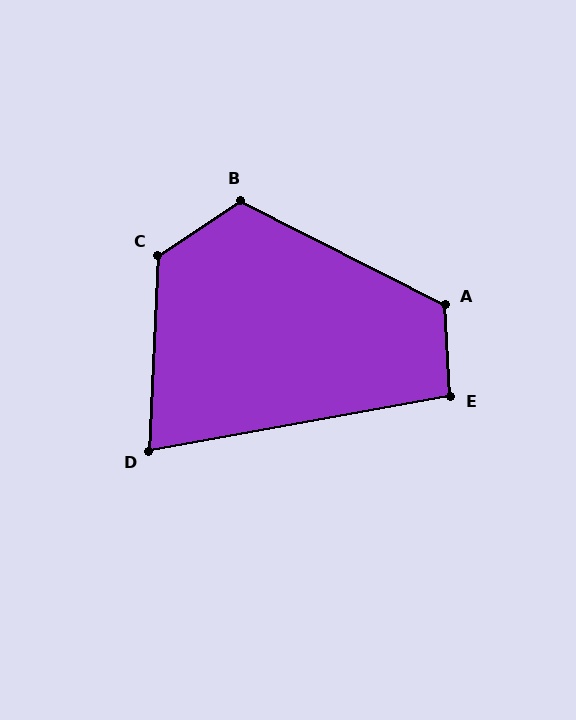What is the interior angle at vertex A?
Approximately 120 degrees (obtuse).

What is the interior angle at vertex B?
Approximately 119 degrees (obtuse).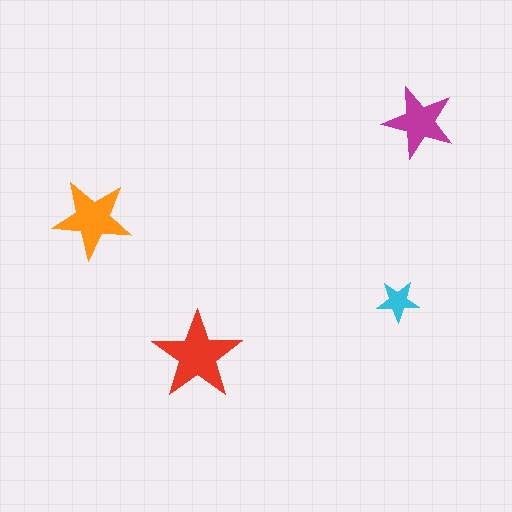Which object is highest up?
The magenta star is topmost.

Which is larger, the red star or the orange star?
The red one.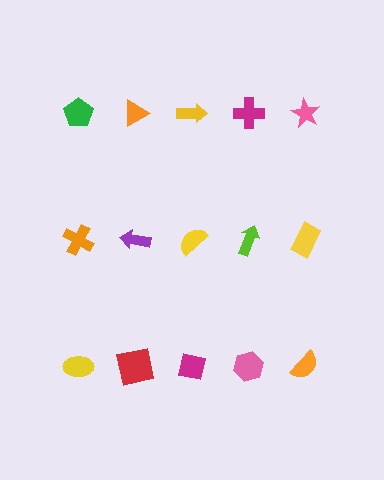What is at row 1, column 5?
A pink star.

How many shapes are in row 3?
5 shapes.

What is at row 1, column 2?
An orange triangle.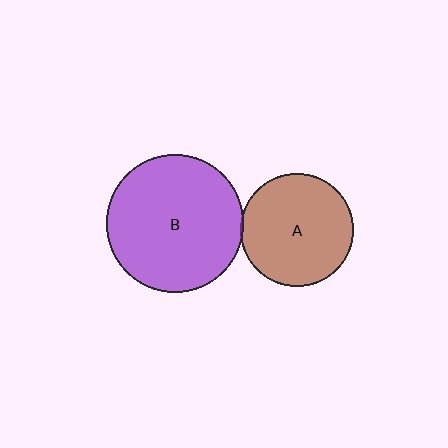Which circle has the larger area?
Circle B (purple).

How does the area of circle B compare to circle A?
Approximately 1.5 times.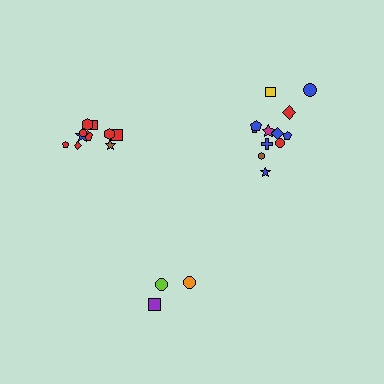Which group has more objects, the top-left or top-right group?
The top-right group.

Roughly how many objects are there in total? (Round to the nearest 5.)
Roughly 25 objects in total.